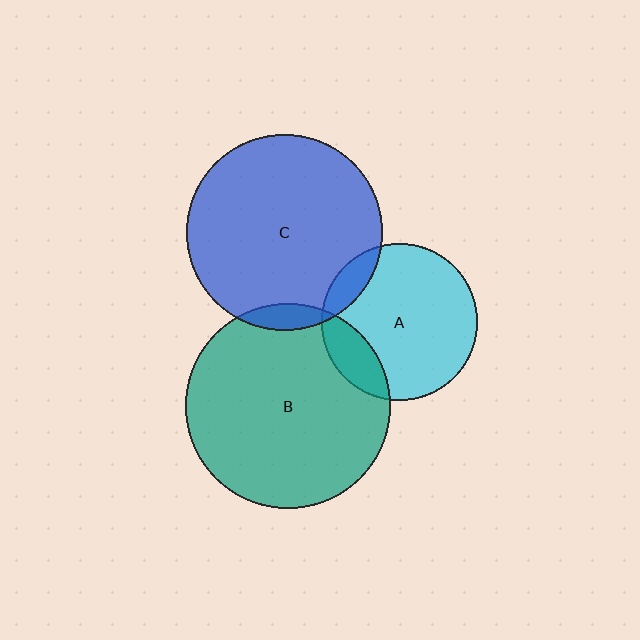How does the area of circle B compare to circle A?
Approximately 1.7 times.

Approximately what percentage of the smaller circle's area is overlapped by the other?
Approximately 10%.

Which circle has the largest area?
Circle B (teal).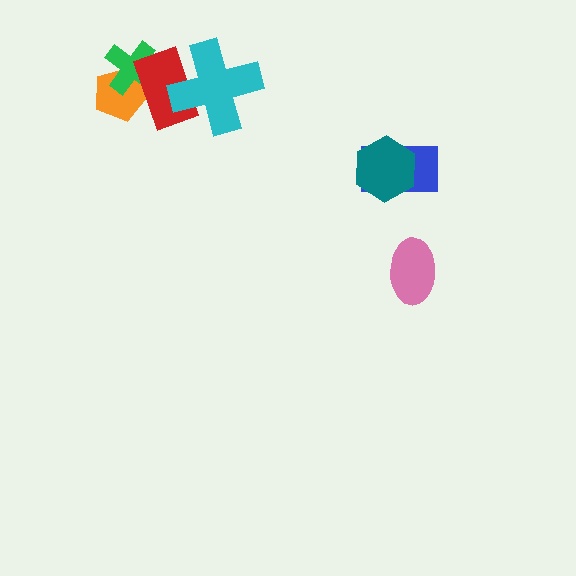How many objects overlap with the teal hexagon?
1 object overlaps with the teal hexagon.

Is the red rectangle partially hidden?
Yes, it is partially covered by another shape.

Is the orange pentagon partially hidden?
Yes, it is partially covered by another shape.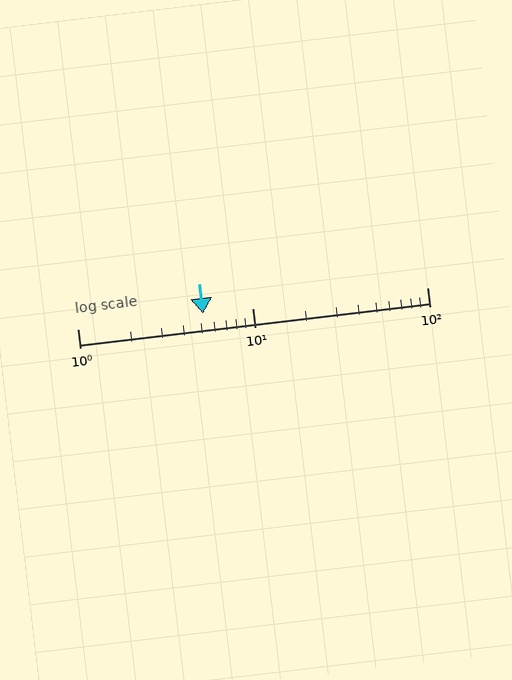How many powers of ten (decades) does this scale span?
The scale spans 2 decades, from 1 to 100.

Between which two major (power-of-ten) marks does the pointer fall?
The pointer is between 1 and 10.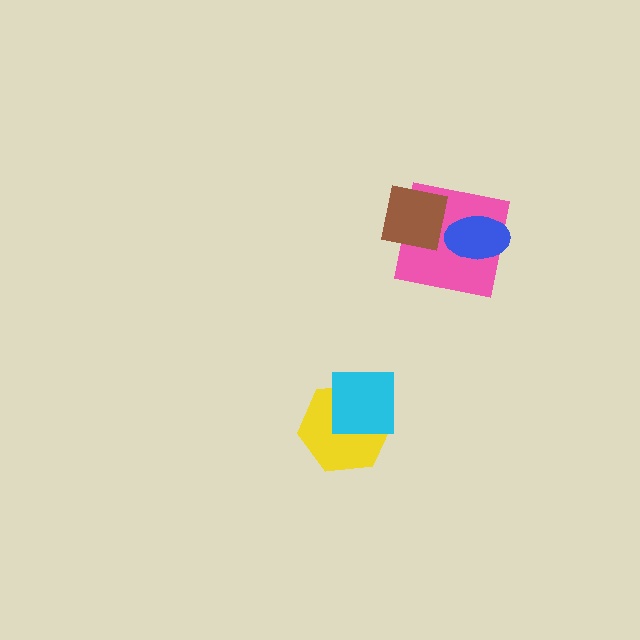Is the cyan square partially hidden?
No, no other shape covers it.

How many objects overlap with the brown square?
1 object overlaps with the brown square.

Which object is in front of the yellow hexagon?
The cyan square is in front of the yellow hexagon.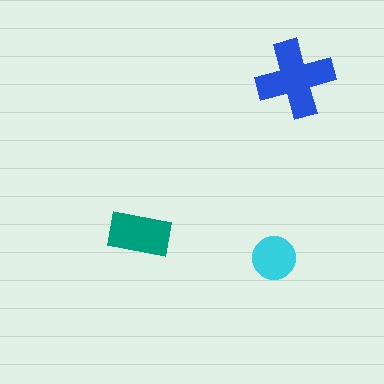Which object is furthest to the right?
The blue cross is rightmost.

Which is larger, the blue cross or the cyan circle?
The blue cross.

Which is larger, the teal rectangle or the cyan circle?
The teal rectangle.